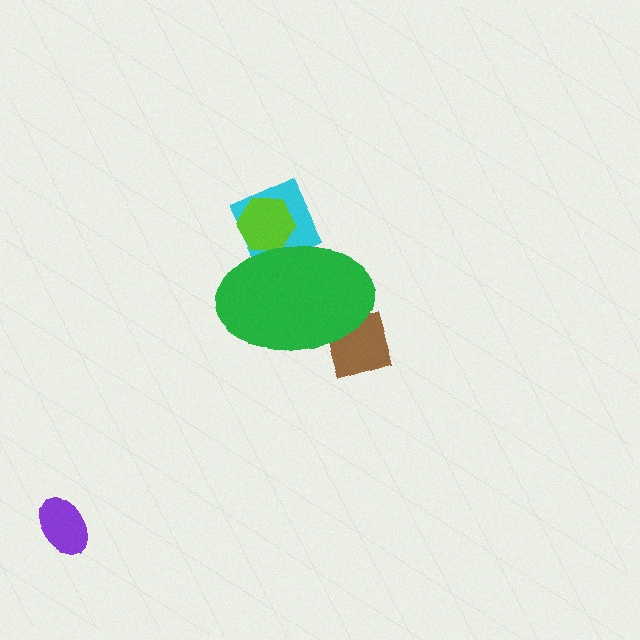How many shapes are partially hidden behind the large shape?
3 shapes are partially hidden.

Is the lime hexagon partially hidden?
Yes, the lime hexagon is partially hidden behind the green ellipse.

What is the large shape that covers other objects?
A green ellipse.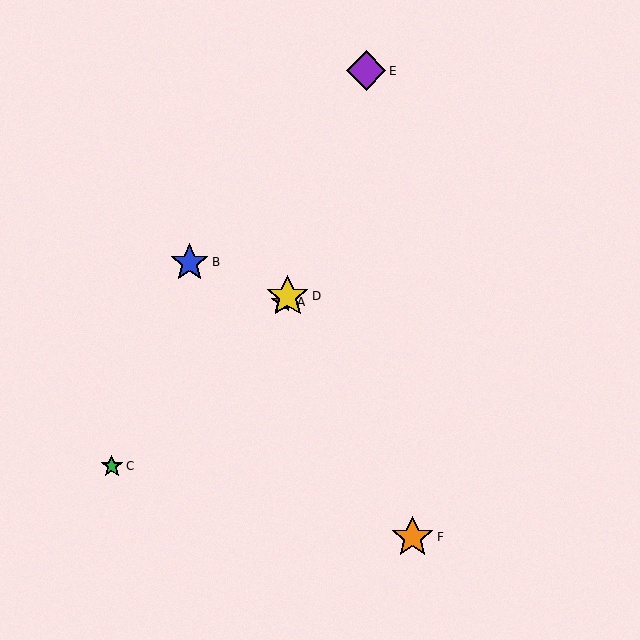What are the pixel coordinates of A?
Object A is at (282, 302).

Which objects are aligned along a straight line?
Objects A, C, D are aligned along a straight line.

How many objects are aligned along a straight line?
3 objects (A, C, D) are aligned along a straight line.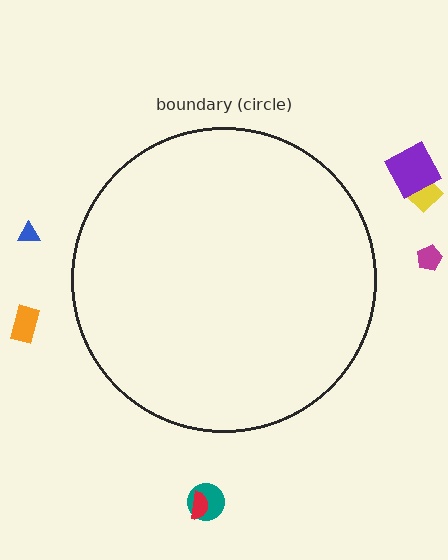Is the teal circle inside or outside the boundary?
Outside.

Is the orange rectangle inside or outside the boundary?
Outside.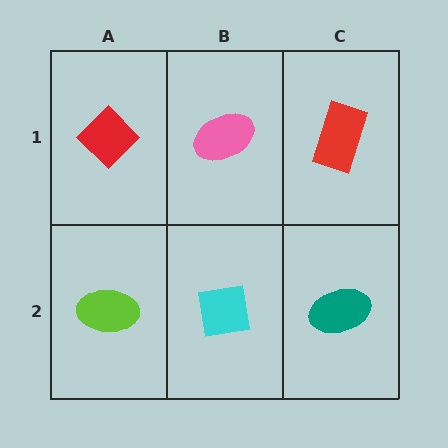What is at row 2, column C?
A teal ellipse.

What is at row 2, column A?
A lime ellipse.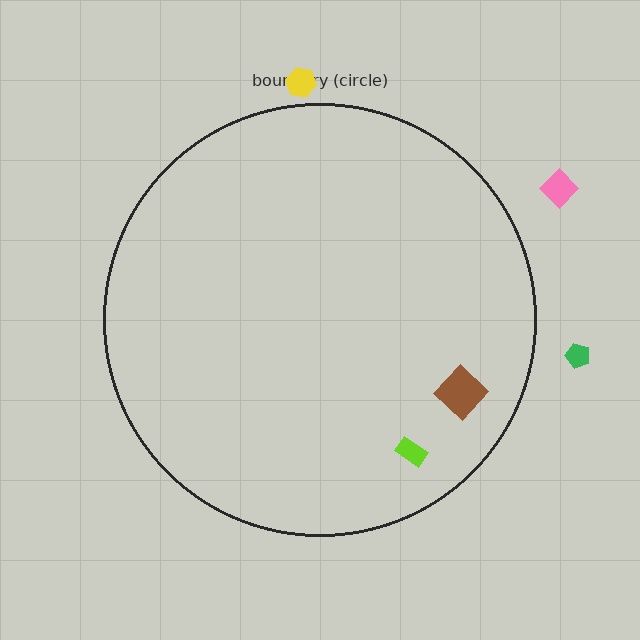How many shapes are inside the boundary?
2 inside, 3 outside.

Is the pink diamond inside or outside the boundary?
Outside.